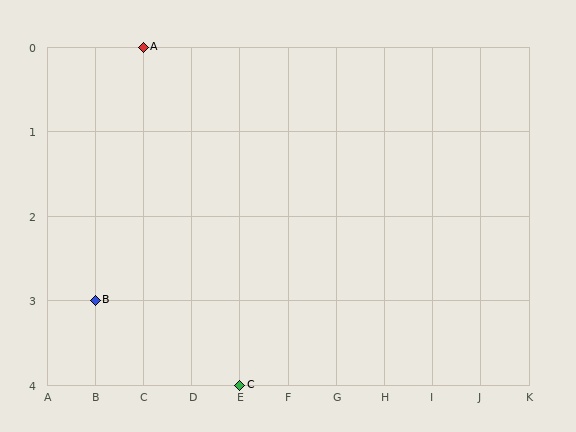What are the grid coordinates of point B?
Point B is at grid coordinates (B, 3).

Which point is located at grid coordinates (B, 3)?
Point B is at (B, 3).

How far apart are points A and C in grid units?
Points A and C are 2 columns and 4 rows apart (about 4.5 grid units diagonally).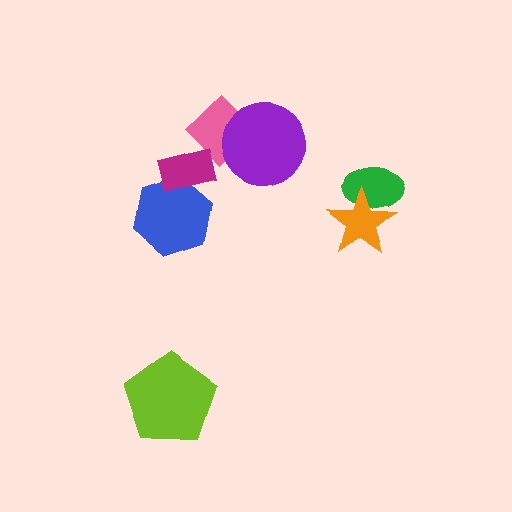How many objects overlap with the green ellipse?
1 object overlaps with the green ellipse.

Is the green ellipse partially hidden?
Yes, it is partially covered by another shape.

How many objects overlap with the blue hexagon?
1 object overlaps with the blue hexagon.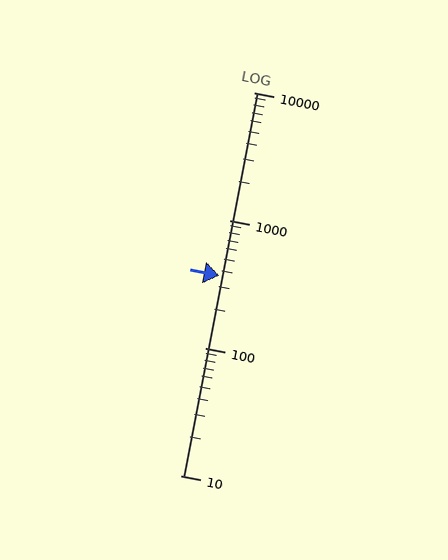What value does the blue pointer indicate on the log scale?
The pointer indicates approximately 370.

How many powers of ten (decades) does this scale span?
The scale spans 3 decades, from 10 to 10000.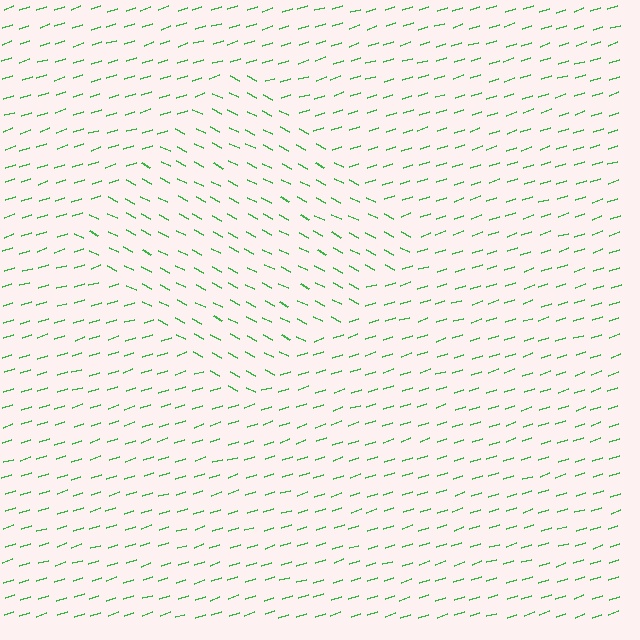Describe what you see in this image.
The image is filled with small green line segments. A diamond region in the image has lines oriented differently from the surrounding lines, creating a visible texture boundary.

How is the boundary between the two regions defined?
The boundary is defined purely by a change in line orientation (approximately 45 degrees difference). All lines are the same color and thickness.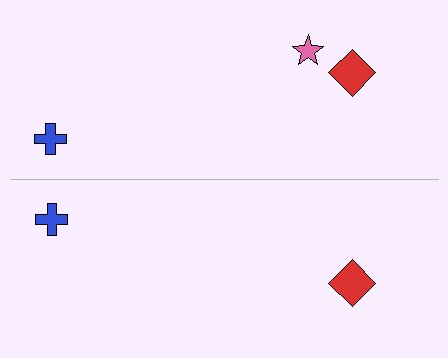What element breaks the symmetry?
A pink star is missing from the bottom side.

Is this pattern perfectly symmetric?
No, the pattern is not perfectly symmetric. A pink star is missing from the bottom side.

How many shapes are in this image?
There are 5 shapes in this image.